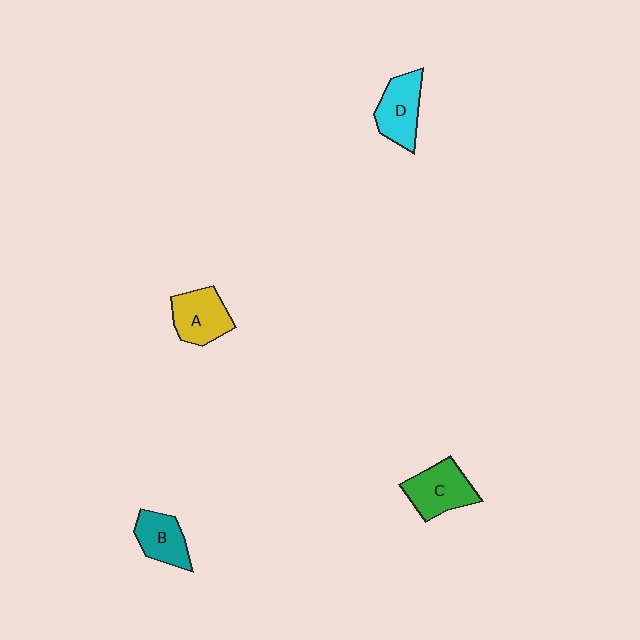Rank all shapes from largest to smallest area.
From largest to smallest: C (green), D (cyan), A (yellow), B (teal).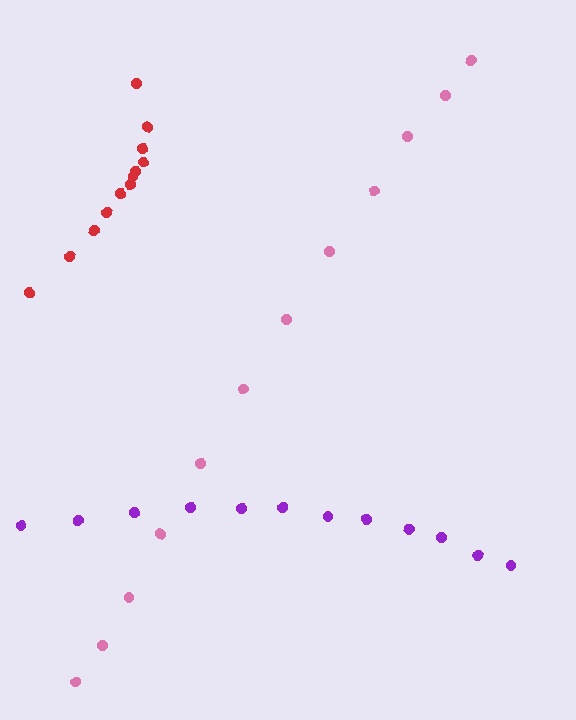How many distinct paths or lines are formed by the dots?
There are 3 distinct paths.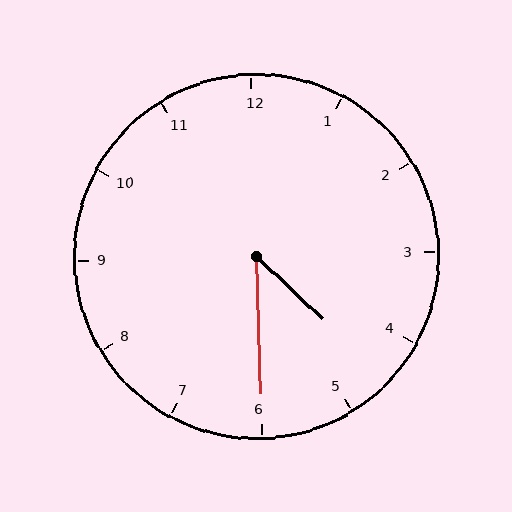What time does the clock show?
4:30.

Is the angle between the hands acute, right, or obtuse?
It is acute.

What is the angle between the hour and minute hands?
Approximately 45 degrees.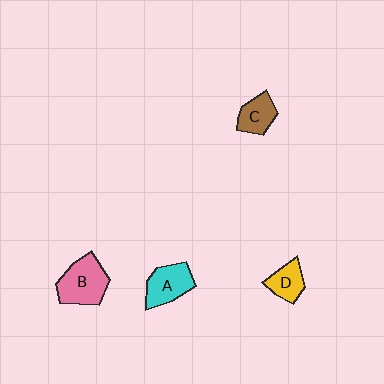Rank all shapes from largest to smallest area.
From largest to smallest: B (pink), A (cyan), C (brown), D (yellow).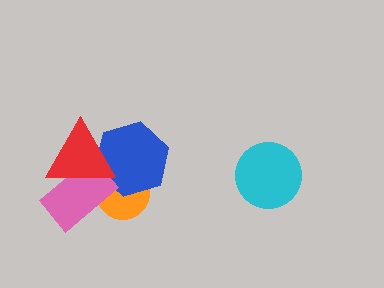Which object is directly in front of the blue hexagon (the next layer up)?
The pink rectangle is directly in front of the blue hexagon.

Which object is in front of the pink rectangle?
The red triangle is in front of the pink rectangle.